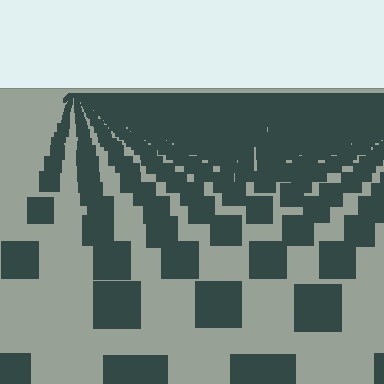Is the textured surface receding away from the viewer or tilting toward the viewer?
The surface is receding away from the viewer. Texture elements get smaller and denser toward the top.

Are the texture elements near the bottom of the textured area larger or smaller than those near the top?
Larger. Near the bottom, elements are closer to the viewer and appear at a bigger on-screen size.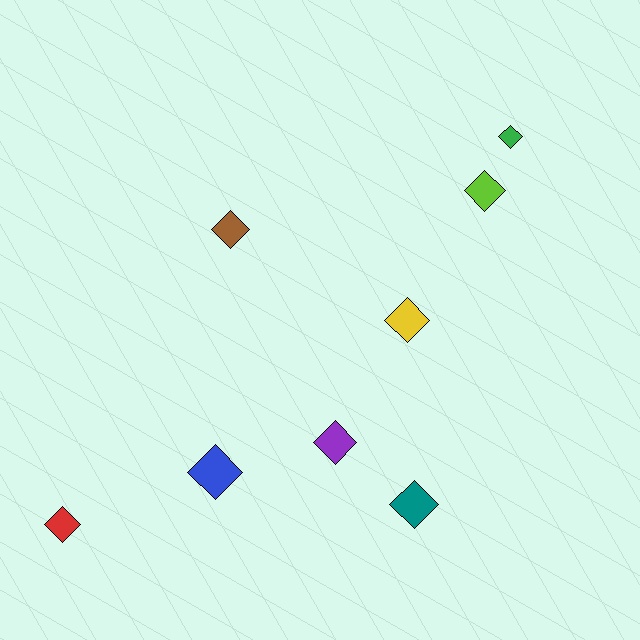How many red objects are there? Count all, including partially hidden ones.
There is 1 red object.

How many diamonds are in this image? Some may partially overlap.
There are 8 diamonds.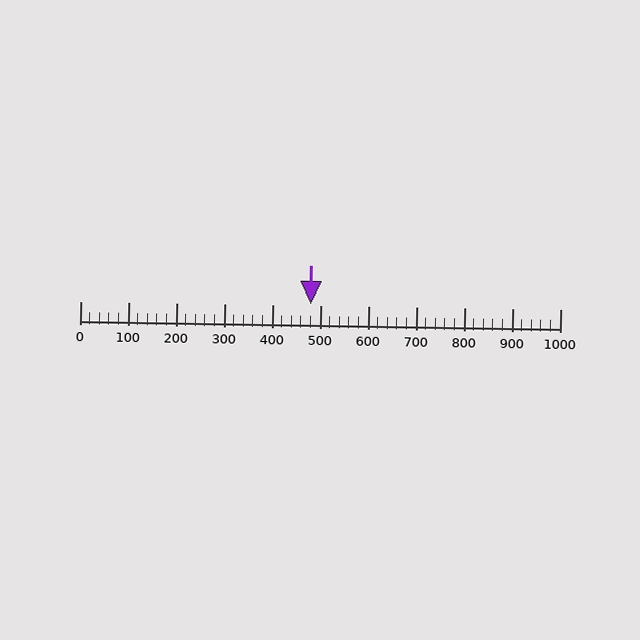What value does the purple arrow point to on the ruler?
The purple arrow points to approximately 480.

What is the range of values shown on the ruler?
The ruler shows values from 0 to 1000.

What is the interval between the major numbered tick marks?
The major tick marks are spaced 100 units apart.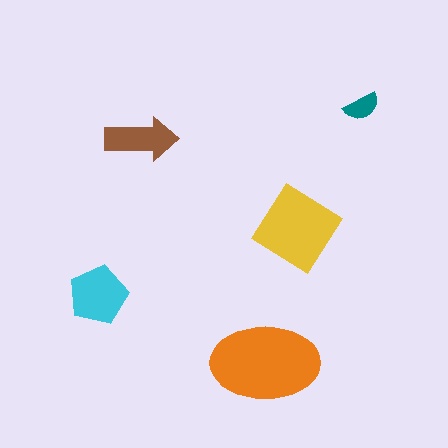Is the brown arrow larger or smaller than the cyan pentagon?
Smaller.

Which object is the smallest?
The teal semicircle.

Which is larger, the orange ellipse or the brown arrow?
The orange ellipse.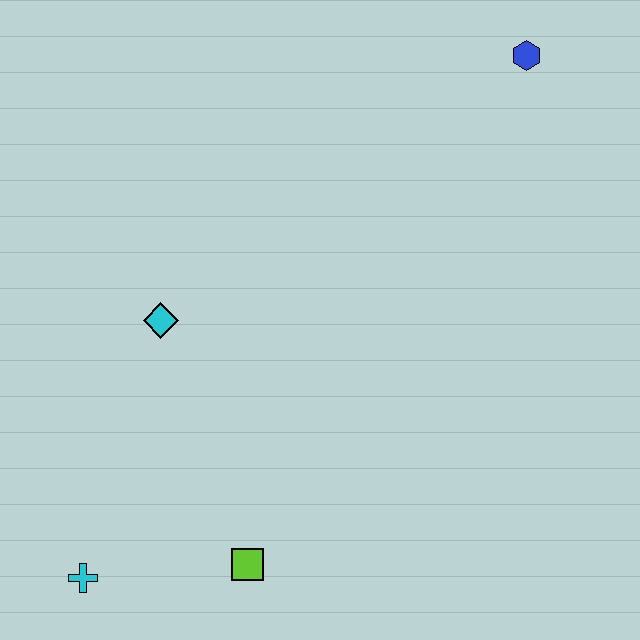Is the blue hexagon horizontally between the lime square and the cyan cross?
No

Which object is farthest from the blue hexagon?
The cyan cross is farthest from the blue hexagon.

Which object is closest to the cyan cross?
The lime square is closest to the cyan cross.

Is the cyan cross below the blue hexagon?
Yes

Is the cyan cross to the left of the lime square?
Yes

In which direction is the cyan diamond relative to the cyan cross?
The cyan diamond is above the cyan cross.